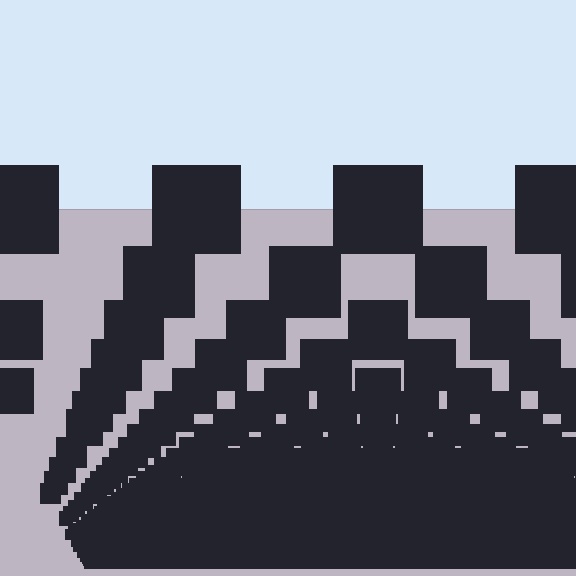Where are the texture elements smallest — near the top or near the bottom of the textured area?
Near the bottom.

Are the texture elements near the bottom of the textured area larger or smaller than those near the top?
Smaller. The gradient is inverted — elements near the bottom are smaller and denser.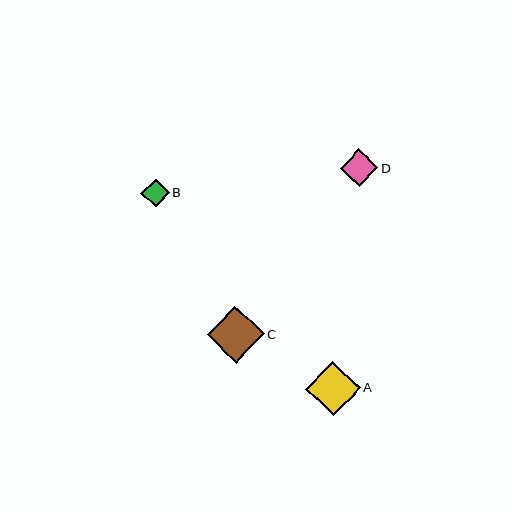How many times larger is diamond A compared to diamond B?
Diamond A is approximately 1.9 times the size of diamond B.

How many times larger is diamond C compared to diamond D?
Diamond C is approximately 1.5 times the size of diamond D.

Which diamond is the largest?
Diamond C is the largest with a size of approximately 57 pixels.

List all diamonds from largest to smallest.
From largest to smallest: C, A, D, B.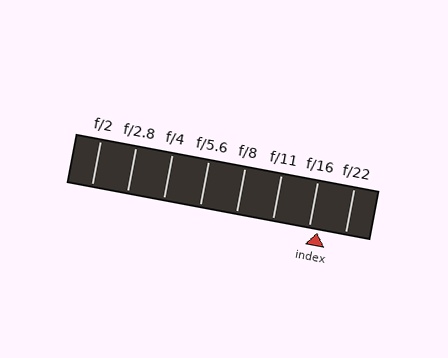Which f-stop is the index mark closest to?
The index mark is closest to f/16.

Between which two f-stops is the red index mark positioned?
The index mark is between f/16 and f/22.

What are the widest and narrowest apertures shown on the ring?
The widest aperture shown is f/2 and the narrowest is f/22.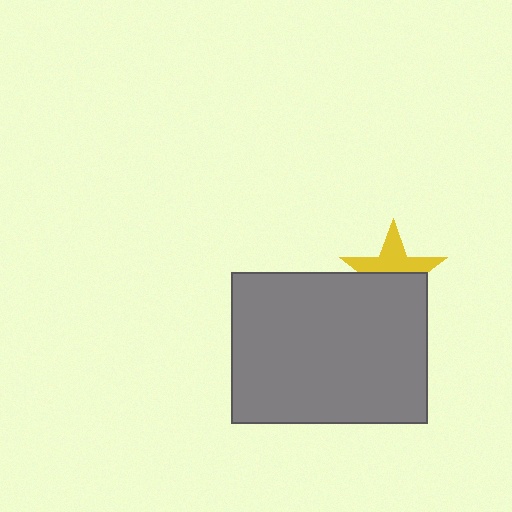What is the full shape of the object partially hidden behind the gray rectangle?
The partially hidden object is a yellow star.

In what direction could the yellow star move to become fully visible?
The yellow star could move up. That would shift it out from behind the gray rectangle entirely.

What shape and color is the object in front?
The object in front is a gray rectangle.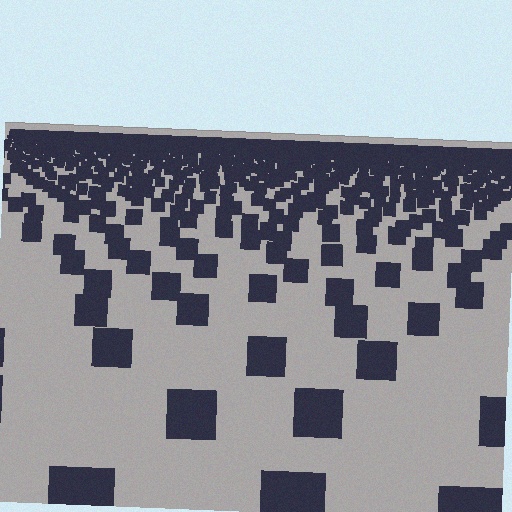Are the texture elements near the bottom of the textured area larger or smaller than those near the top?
Larger. Near the bottom, elements are closer to the viewer and appear at a bigger on-screen size.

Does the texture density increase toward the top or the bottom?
Density increases toward the top.